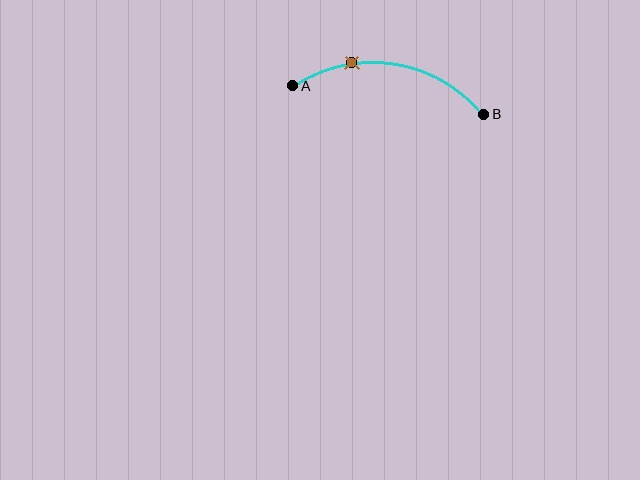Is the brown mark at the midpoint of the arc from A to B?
No. The brown mark lies on the arc but is closer to endpoint A. The arc midpoint would be at the point on the curve equidistant along the arc from both A and B.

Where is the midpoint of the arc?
The arc midpoint is the point on the curve farthest from the straight line joining A and B. It sits above that line.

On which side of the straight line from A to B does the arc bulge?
The arc bulges above the straight line connecting A and B.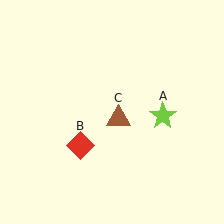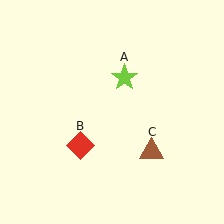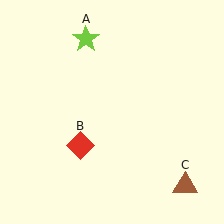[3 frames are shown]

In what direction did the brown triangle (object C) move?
The brown triangle (object C) moved down and to the right.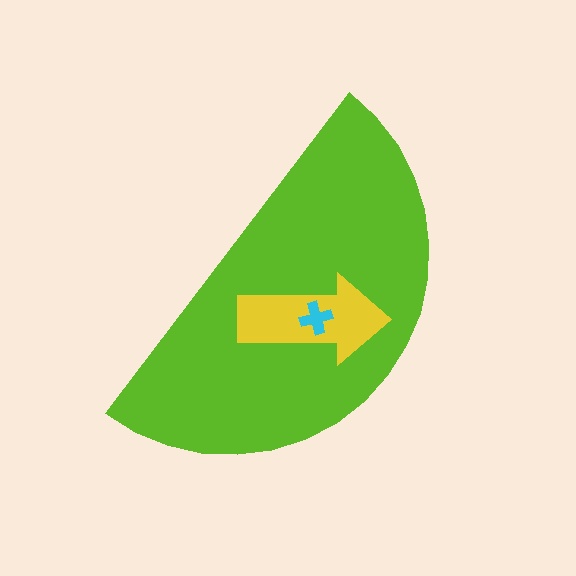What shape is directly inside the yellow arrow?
The cyan cross.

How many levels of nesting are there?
3.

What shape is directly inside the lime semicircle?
The yellow arrow.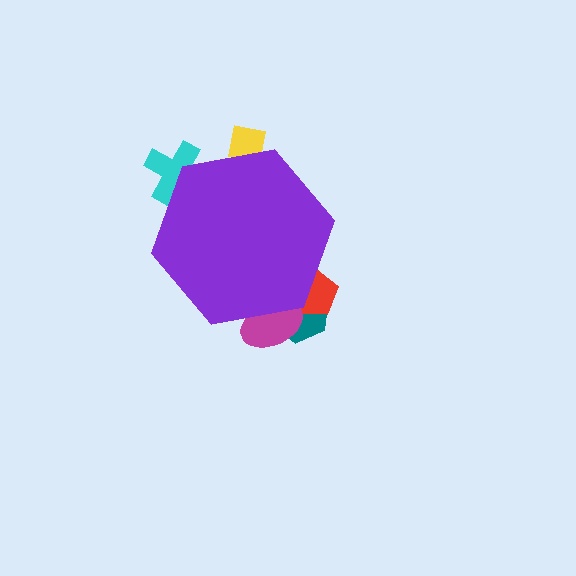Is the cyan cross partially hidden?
Yes, the cyan cross is partially hidden behind the purple hexagon.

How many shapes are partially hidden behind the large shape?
5 shapes are partially hidden.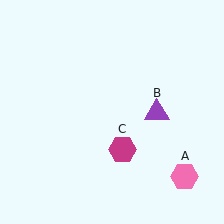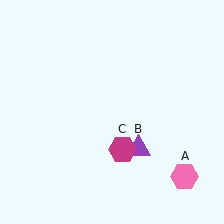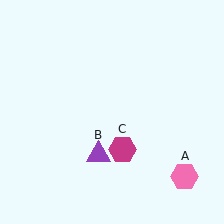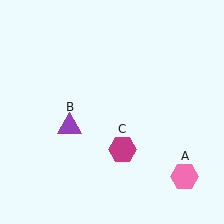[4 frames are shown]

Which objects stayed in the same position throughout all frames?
Pink hexagon (object A) and magenta hexagon (object C) remained stationary.